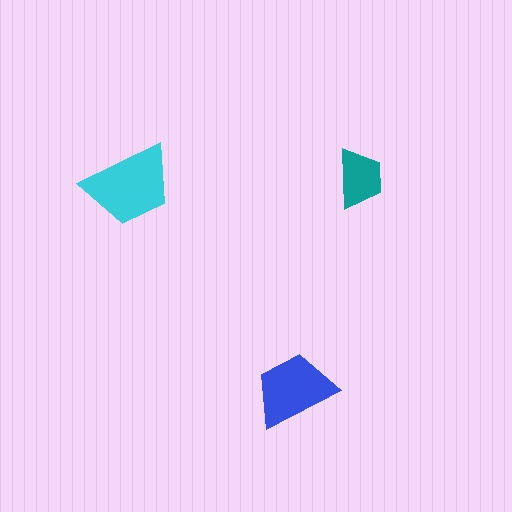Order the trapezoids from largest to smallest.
the cyan one, the blue one, the teal one.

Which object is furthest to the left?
The cyan trapezoid is leftmost.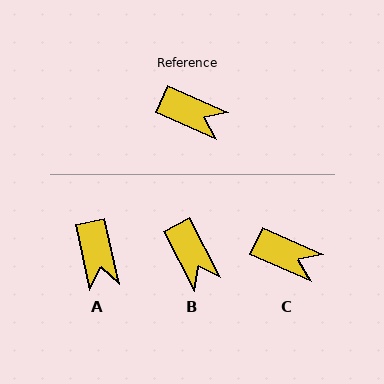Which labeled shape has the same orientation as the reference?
C.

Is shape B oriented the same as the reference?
No, it is off by about 39 degrees.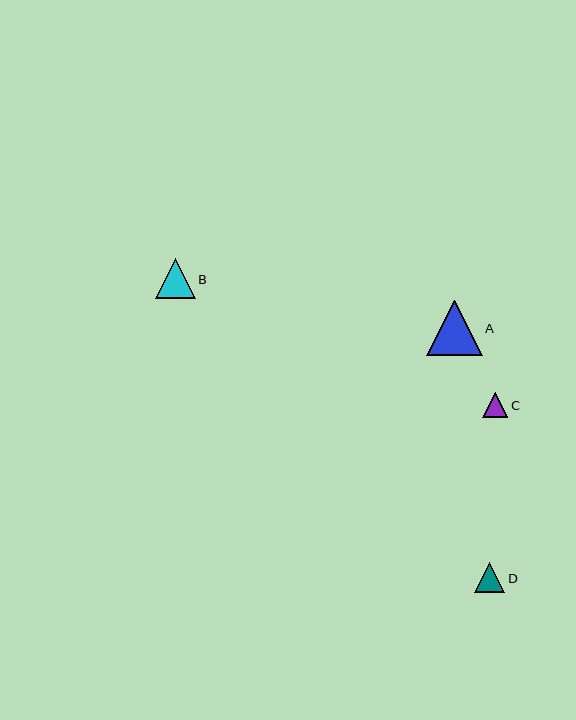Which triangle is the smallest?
Triangle C is the smallest with a size of approximately 25 pixels.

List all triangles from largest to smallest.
From largest to smallest: A, B, D, C.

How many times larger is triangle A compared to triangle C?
Triangle A is approximately 2.3 times the size of triangle C.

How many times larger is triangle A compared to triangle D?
Triangle A is approximately 1.8 times the size of triangle D.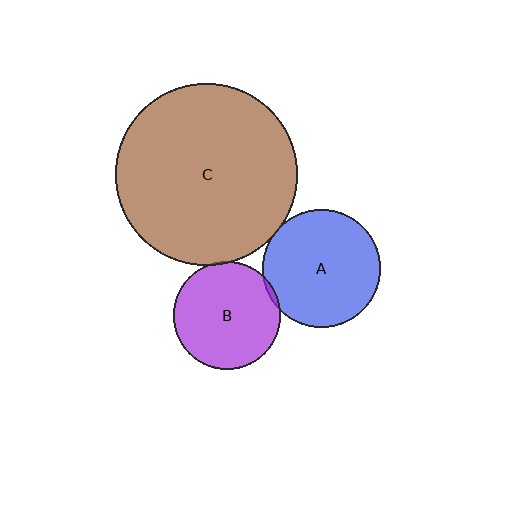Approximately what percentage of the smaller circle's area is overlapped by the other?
Approximately 5%.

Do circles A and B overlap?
Yes.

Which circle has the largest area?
Circle C (brown).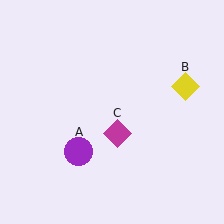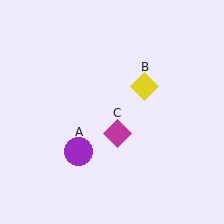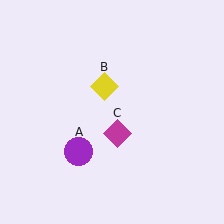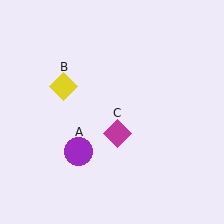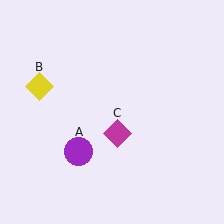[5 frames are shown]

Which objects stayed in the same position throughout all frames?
Purple circle (object A) and magenta diamond (object C) remained stationary.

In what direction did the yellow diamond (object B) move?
The yellow diamond (object B) moved left.